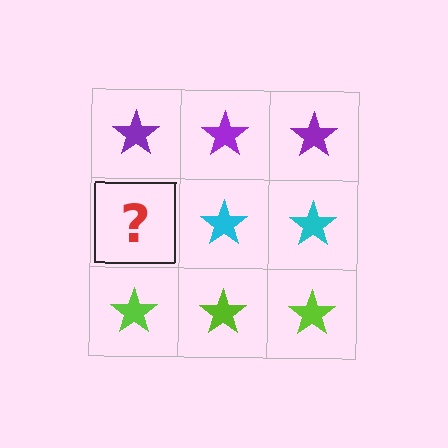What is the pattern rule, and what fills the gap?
The rule is that each row has a consistent color. The gap should be filled with a cyan star.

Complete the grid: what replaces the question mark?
The question mark should be replaced with a cyan star.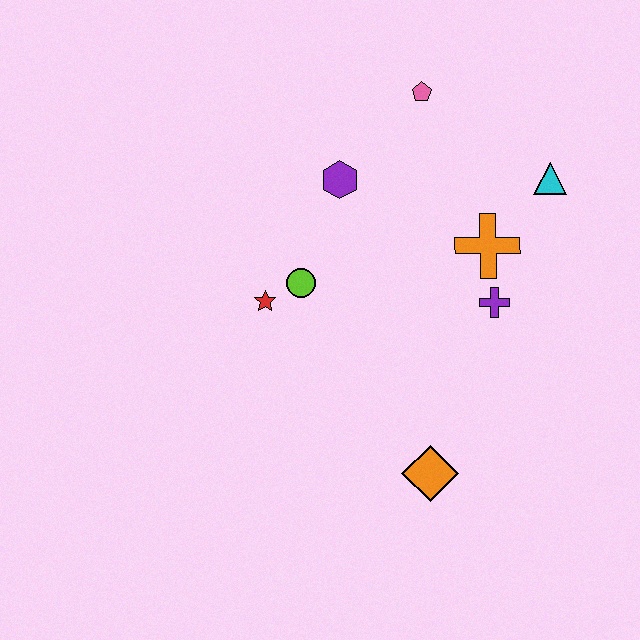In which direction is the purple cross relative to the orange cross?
The purple cross is below the orange cross.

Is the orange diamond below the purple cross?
Yes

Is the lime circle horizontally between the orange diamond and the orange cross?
No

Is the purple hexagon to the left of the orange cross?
Yes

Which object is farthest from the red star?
The cyan triangle is farthest from the red star.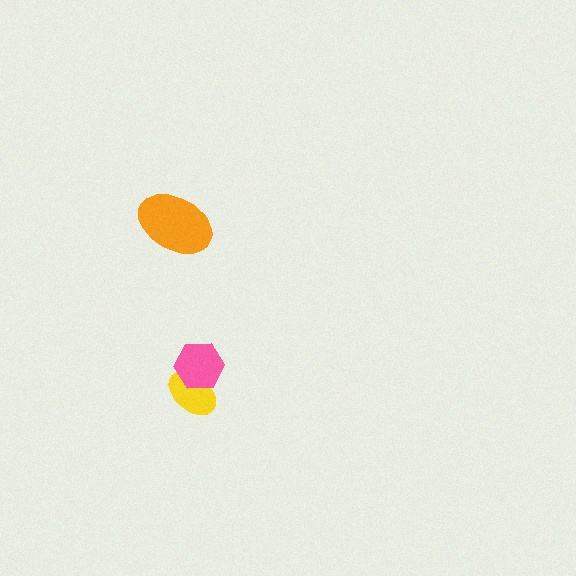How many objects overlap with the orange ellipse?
0 objects overlap with the orange ellipse.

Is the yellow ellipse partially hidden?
Yes, it is partially covered by another shape.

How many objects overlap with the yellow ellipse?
1 object overlaps with the yellow ellipse.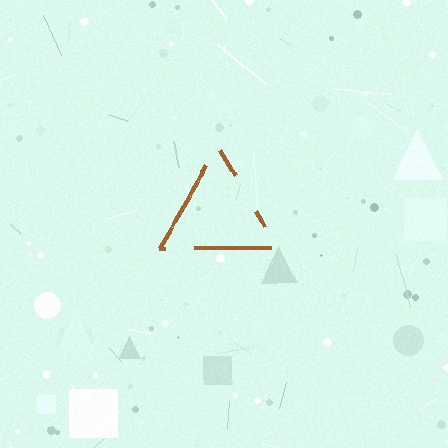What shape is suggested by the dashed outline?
The dashed outline suggests a triangle.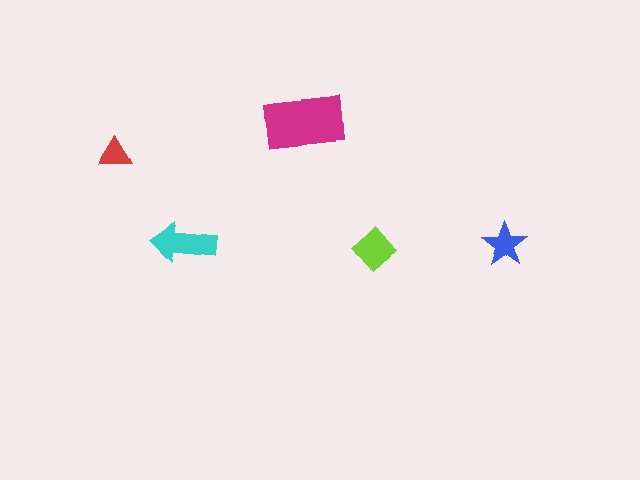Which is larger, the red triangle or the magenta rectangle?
The magenta rectangle.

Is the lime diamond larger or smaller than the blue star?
Larger.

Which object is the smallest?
The red triangle.